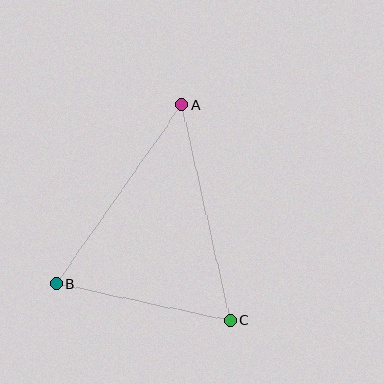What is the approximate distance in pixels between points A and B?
The distance between A and B is approximately 219 pixels.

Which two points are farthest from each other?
Points A and C are farthest from each other.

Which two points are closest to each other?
Points B and C are closest to each other.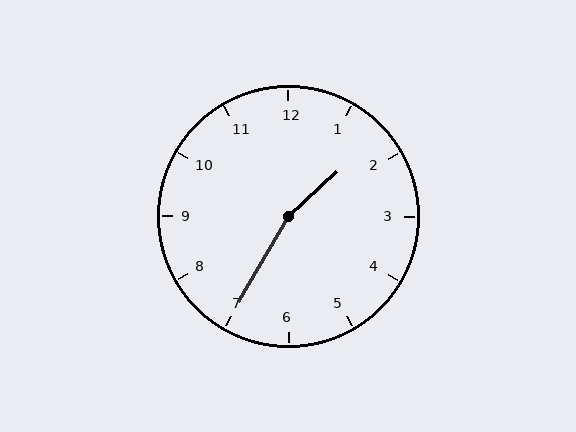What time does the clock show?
1:35.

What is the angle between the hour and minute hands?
Approximately 162 degrees.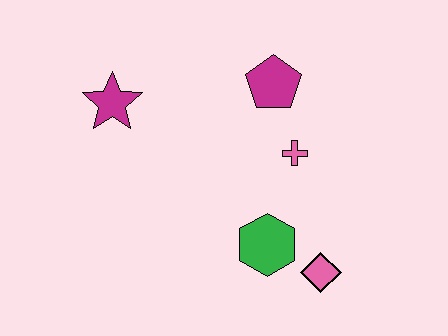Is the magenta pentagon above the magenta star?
Yes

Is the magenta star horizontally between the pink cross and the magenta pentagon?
No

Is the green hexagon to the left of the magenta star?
No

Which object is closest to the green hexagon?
The pink diamond is closest to the green hexagon.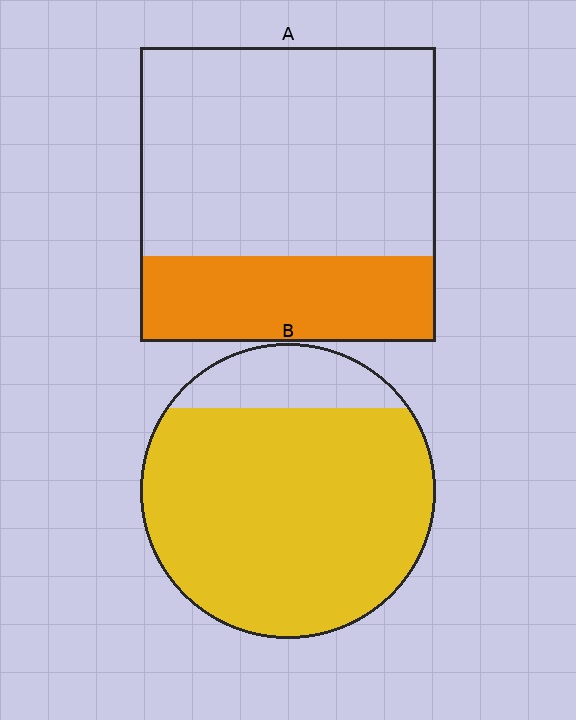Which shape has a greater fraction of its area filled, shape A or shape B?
Shape B.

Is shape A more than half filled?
No.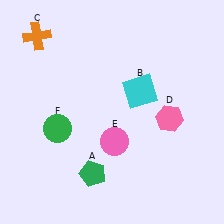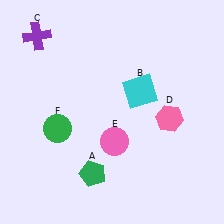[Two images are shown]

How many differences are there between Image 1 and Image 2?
There is 1 difference between the two images.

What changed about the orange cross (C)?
In Image 1, C is orange. In Image 2, it changed to purple.